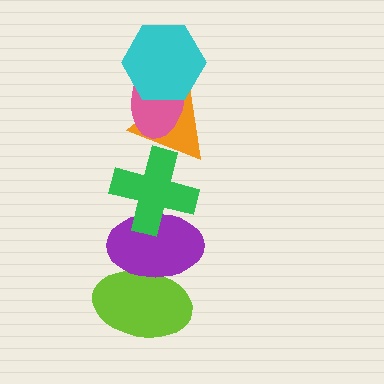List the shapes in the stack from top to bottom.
From top to bottom: the cyan hexagon, the pink ellipse, the orange triangle, the green cross, the purple ellipse, the lime ellipse.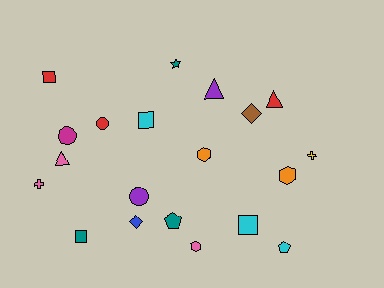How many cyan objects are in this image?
There are 3 cyan objects.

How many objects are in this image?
There are 20 objects.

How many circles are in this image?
There are 3 circles.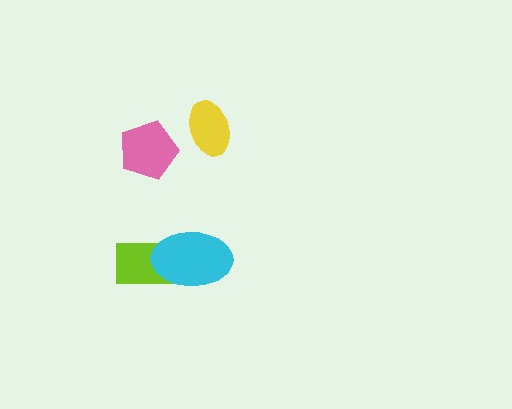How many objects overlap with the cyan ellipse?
1 object overlaps with the cyan ellipse.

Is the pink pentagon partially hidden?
No, no other shape covers it.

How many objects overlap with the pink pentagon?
0 objects overlap with the pink pentagon.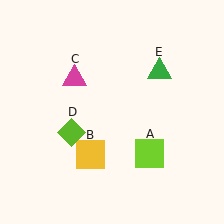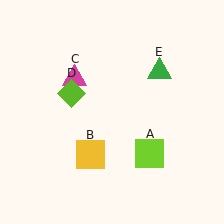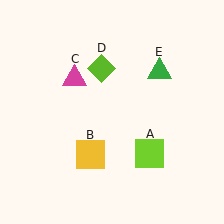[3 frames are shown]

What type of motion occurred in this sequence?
The lime diamond (object D) rotated clockwise around the center of the scene.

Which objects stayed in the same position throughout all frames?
Lime square (object A) and yellow square (object B) and magenta triangle (object C) and green triangle (object E) remained stationary.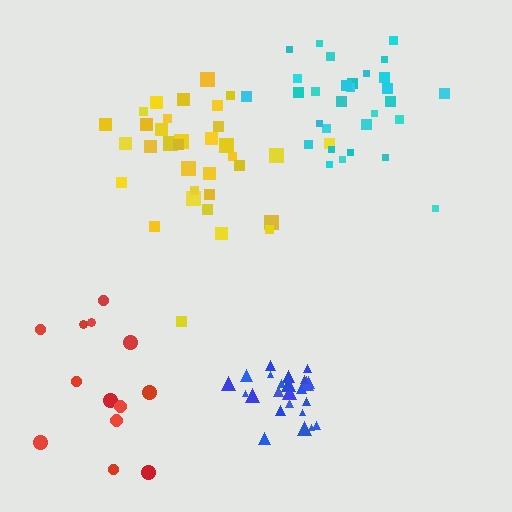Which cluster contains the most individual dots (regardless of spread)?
Yellow (34).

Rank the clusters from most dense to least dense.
blue, cyan, yellow, red.